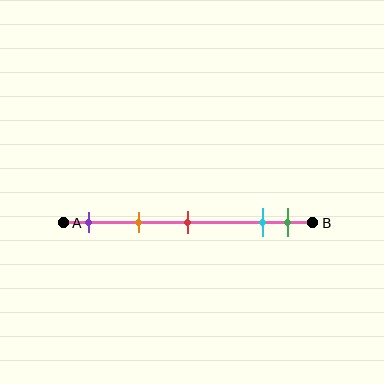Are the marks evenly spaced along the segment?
No, the marks are not evenly spaced.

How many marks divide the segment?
There are 5 marks dividing the segment.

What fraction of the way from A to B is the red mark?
The red mark is approximately 50% (0.5) of the way from A to B.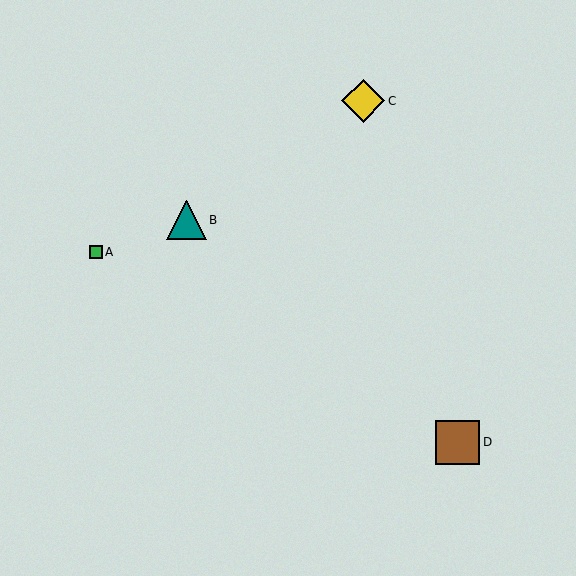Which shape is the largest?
The brown square (labeled D) is the largest.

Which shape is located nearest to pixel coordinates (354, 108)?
The yellow diamond (labeled C) at (363, 101) is nearest to that location.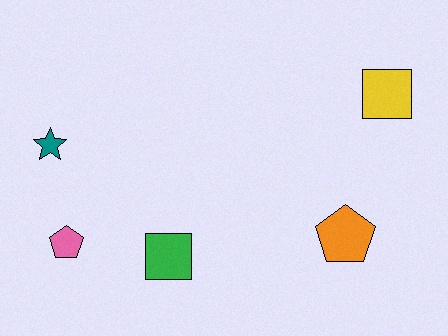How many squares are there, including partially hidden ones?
There are 2 squares.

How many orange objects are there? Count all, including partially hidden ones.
There is 1 orange object.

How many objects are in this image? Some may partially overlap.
There are 5 objects.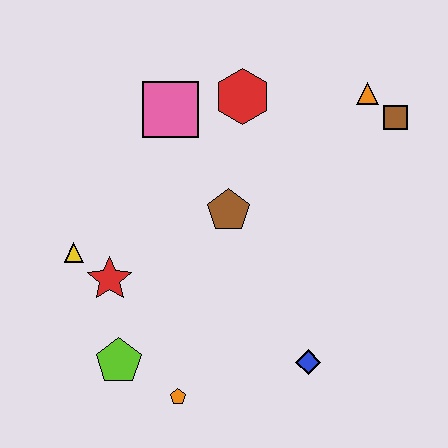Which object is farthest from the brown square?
The lime pentagon is farthest from the brown square.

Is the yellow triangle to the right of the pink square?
No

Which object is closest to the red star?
The yellow triangle is closest to the red star.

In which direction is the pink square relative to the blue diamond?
The pink square is above the blue diamond.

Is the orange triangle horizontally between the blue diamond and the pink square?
No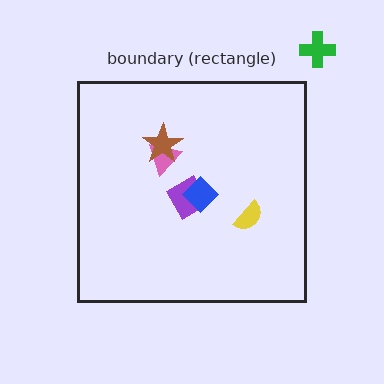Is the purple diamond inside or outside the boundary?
Inside.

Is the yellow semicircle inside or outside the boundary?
Inside.